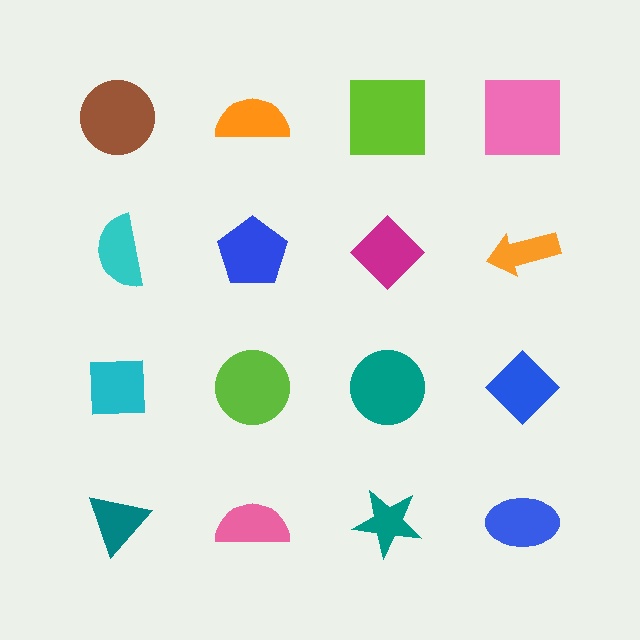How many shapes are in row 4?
4 shapes.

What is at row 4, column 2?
A pink semicircle.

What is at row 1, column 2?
An orange semicircle.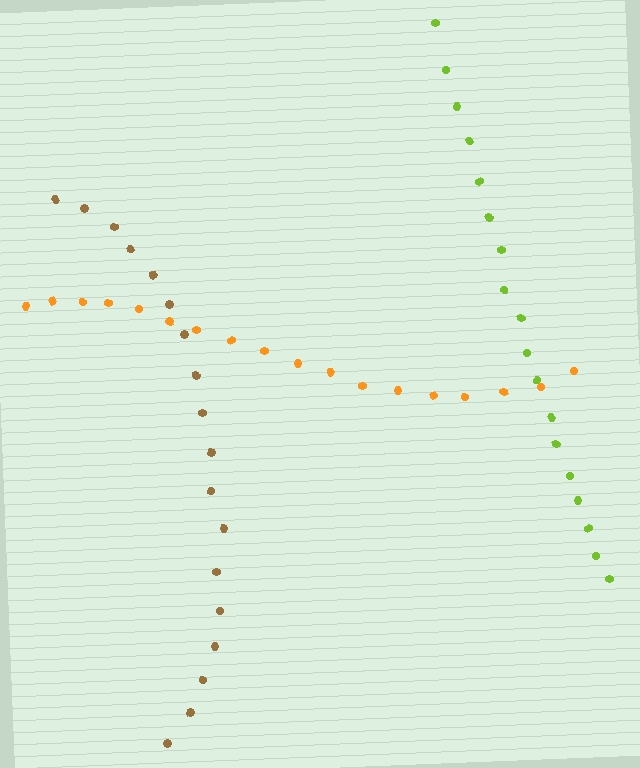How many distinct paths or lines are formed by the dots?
There are 3 distinct paths.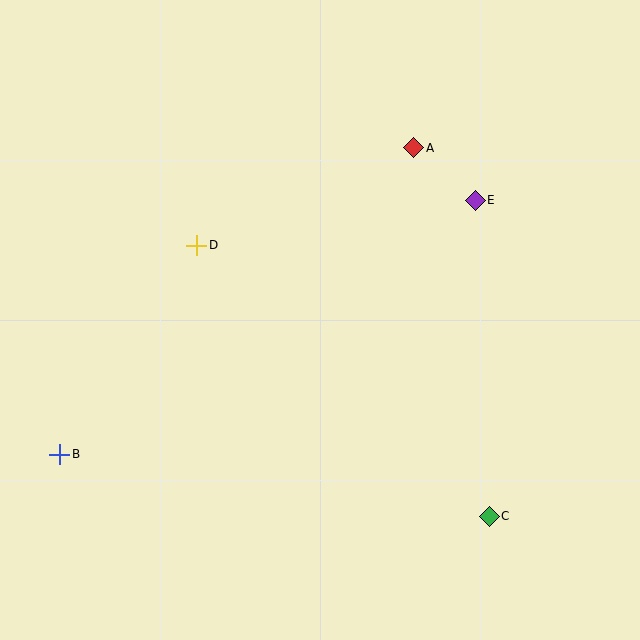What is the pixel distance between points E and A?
The distance between E and A is 80 pixels.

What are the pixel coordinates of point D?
Point D is at (197, 245).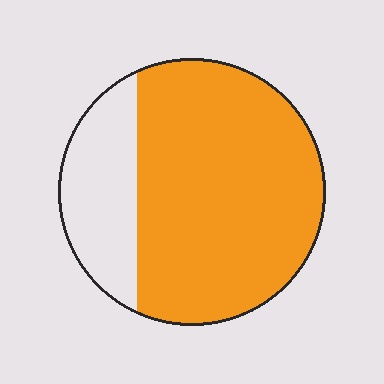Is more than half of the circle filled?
Yes.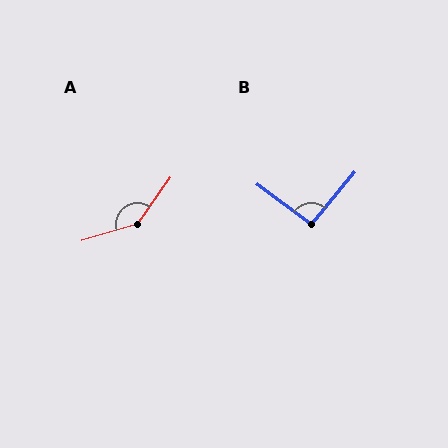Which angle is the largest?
A, at approximately 142 degrees.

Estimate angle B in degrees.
Approximately 93 degrees.